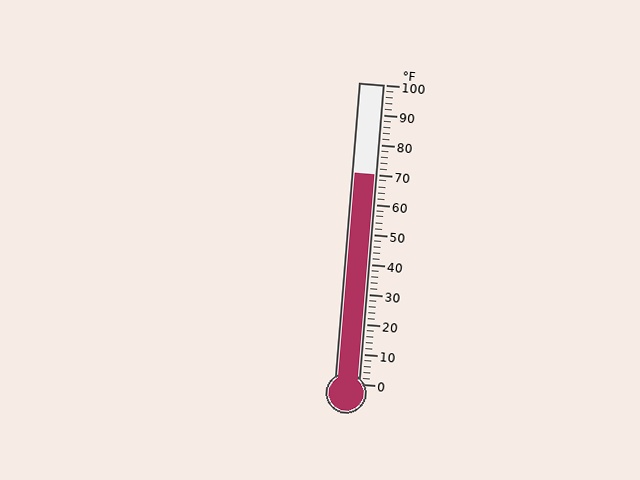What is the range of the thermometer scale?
The thermometer scale ranges from 0°F to 100°F.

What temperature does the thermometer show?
The thermometer shows approximately 70°F.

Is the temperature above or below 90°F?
The temperature is below 90°F.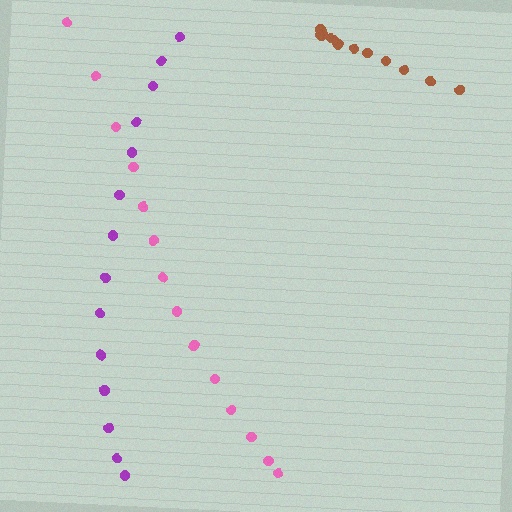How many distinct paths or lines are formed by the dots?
There are 3 distinct paths.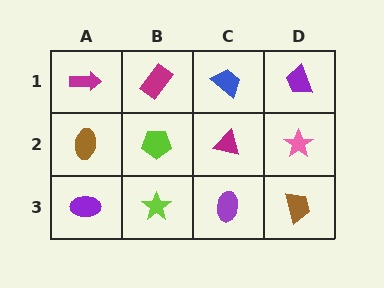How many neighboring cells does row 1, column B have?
3.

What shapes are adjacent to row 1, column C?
A magenta triangle (row 2, column C), a magenta rectangle (row 1, column B), a purple trapezoid (row 1, column D).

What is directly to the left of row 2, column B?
A brown ellipse.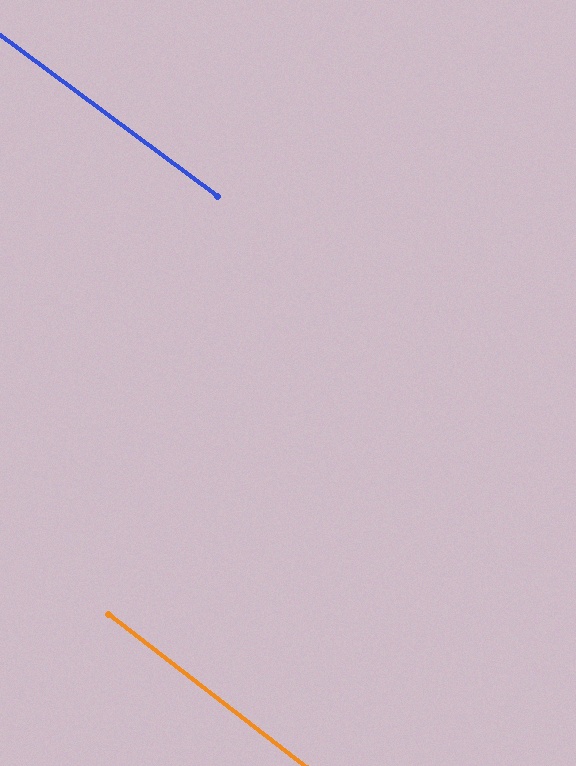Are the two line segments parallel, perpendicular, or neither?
Parallel — their directions differ by only 1.3°.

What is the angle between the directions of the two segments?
Approximately 1 degree.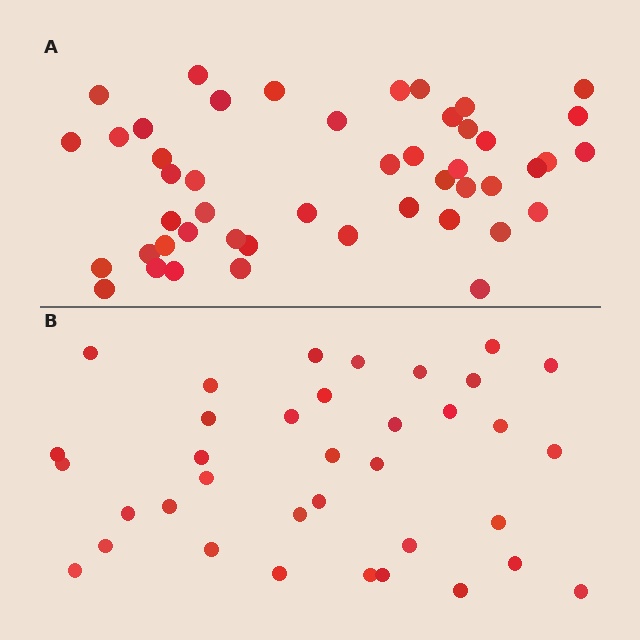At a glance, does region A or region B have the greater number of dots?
Region A (the top region) has more dots.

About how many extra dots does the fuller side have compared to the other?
Region A has roughly 12 or so more dots than region B.